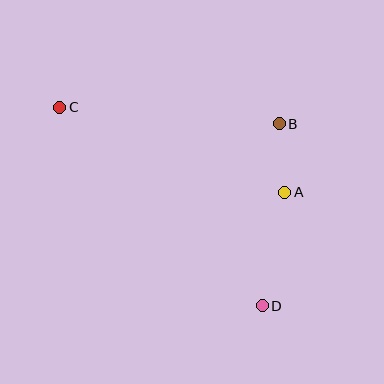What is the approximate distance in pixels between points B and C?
The distance between B and C is approximately 220 pixels.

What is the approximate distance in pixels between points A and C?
The distance between A and C is approximately 241 pixels.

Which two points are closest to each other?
Points A and B are closest to each other.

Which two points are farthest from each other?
Points C and D are farthest from each other.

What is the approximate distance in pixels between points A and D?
The distance between A and D is approximately 116 pixels.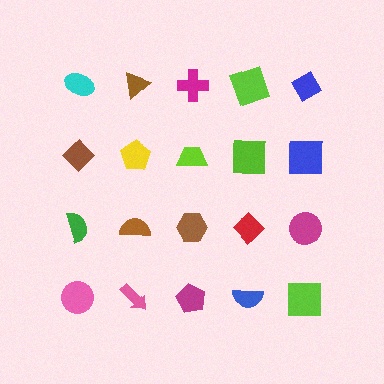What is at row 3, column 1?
A green semicircle.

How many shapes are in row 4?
5 shapes.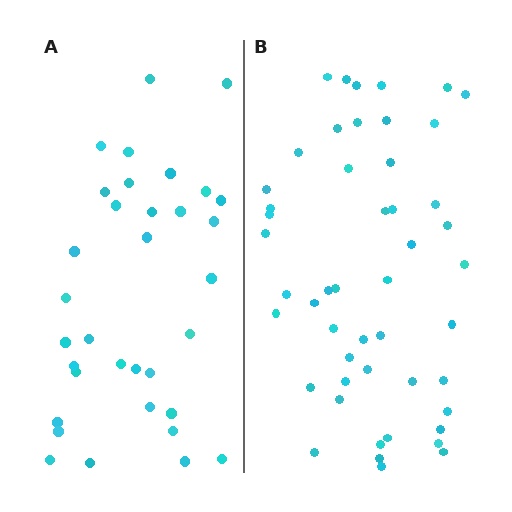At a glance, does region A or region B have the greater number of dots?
Region B (the right region) has more dots.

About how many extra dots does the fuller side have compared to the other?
Region B has approximately 15 more dots than region A.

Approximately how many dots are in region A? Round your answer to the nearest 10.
About 30 dots. (The exact count is 34, which rounds to 30.)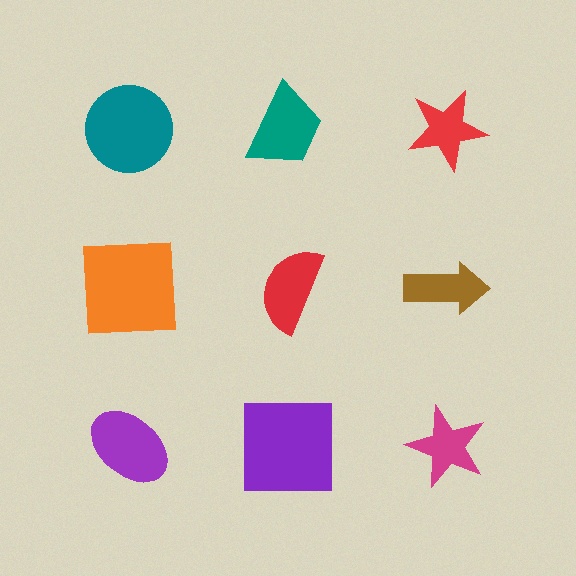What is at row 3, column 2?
A purple square.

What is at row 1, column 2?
A teal trapezoid.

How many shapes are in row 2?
3 shapes.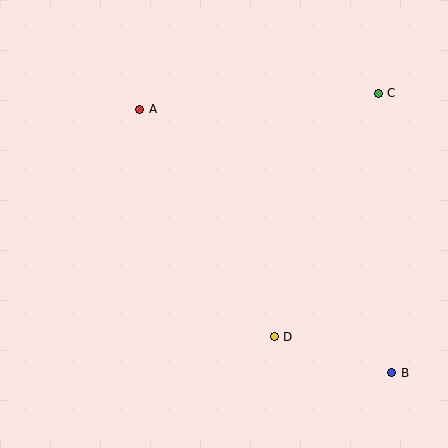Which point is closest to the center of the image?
Point D at (274, 337) is closest to the center.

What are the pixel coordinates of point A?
Point A is at (140, 109).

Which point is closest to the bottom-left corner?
Point D is closest to the bottom-left corner.